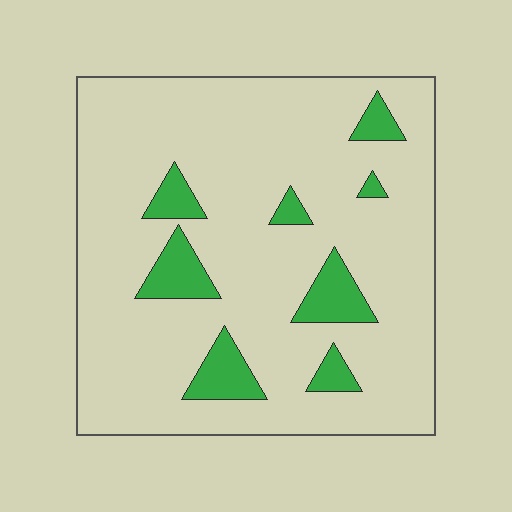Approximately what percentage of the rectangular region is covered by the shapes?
Approximately 15%.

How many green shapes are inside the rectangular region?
8.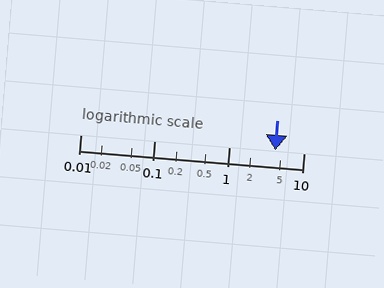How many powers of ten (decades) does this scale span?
The scale spans 3 decades, from 0.01 to 10.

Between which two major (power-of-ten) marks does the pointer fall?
The pointer is between 1 and 10.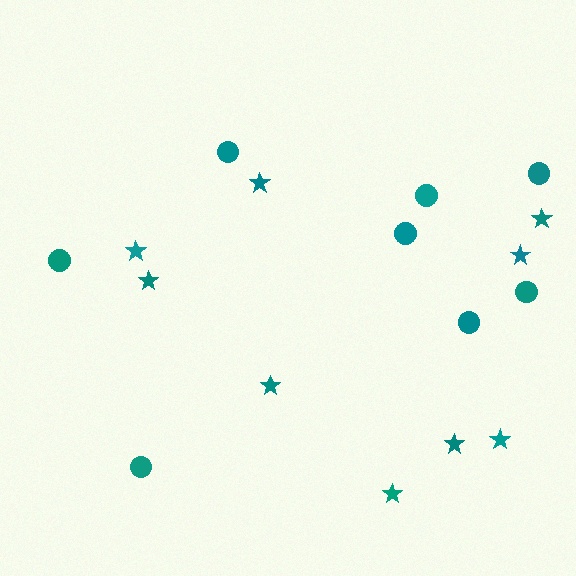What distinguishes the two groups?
There are 2 groups: one group of stars (9) and one group of circles (8).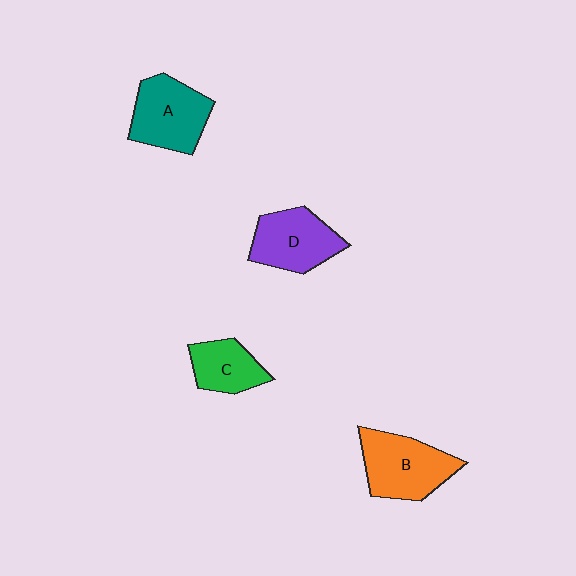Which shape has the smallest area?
Shape C (green).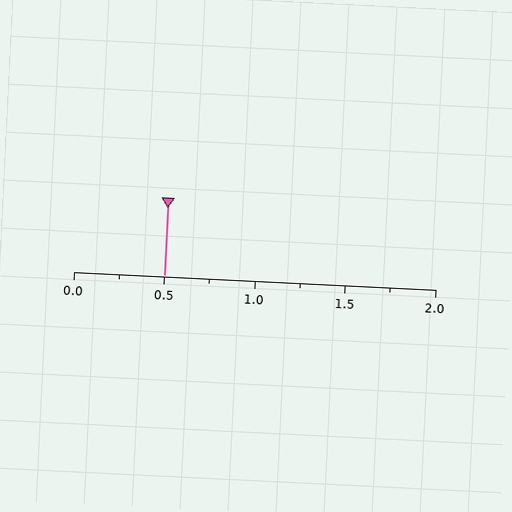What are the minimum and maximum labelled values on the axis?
The axis runs from 0.0 to 2.0.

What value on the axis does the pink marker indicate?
The marker indicates approximately 0.5.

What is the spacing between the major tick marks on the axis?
The major ticks are spaced 0.5 apart.